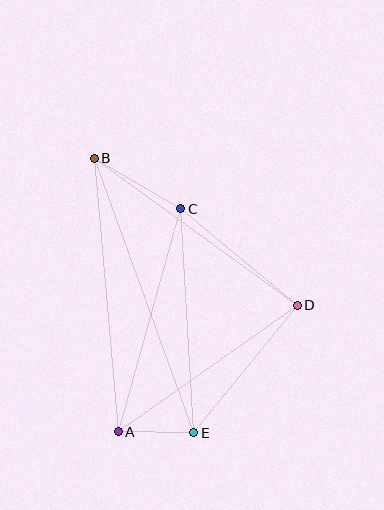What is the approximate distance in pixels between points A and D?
The distance between A and D is approximately 219 pixels.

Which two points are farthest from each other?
Points B and E are farthest from each other.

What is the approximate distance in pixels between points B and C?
The distance between B and C is approximately 100 pixels.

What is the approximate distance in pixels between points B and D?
The distance between B and D is approximately 250 pixels.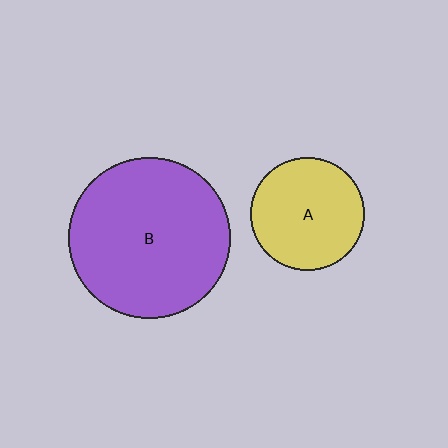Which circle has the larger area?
Circle B (purple).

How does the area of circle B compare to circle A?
Approximately 2.0 times.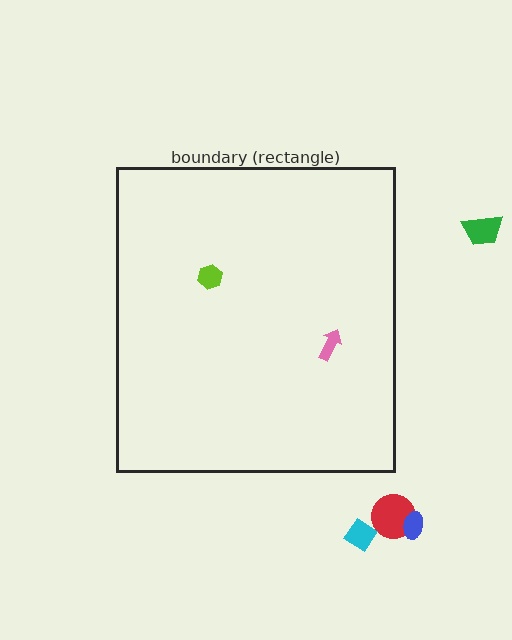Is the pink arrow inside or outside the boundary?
Inside.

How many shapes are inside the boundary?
2 inside, 4 outside.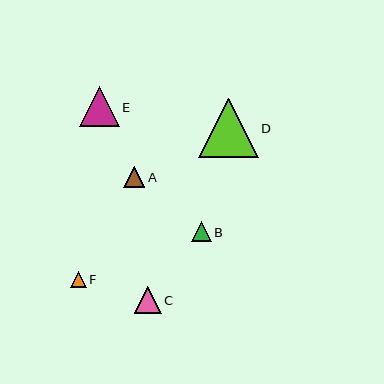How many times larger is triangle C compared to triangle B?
Triangle C is approximately 1.4 times the size of triangle B.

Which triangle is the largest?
Triangle D is the largest with a size of approximately 60 pixels.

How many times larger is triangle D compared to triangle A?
Triangle D is approximately 2.8 times the size of triangle A.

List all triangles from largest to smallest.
From largest to smallest: D, E, C, A, B, F.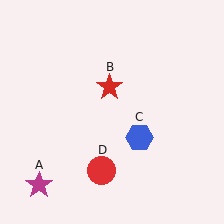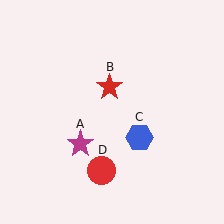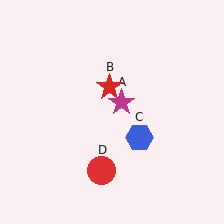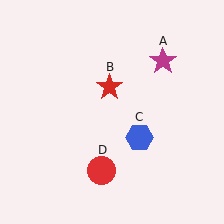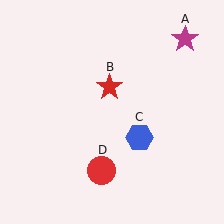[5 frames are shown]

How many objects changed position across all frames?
1 object changed position: magenta star (object A).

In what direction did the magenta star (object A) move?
The magenta star (object A) moved up and to the right.